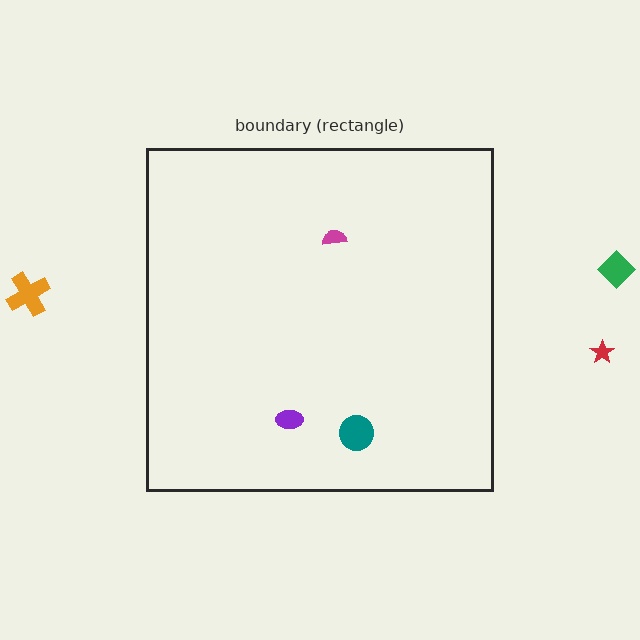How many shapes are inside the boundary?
3 inside, 3 outside.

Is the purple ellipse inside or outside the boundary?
Inside.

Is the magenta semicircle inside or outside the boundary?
Inside.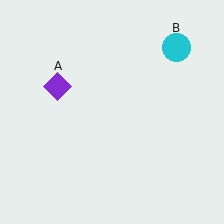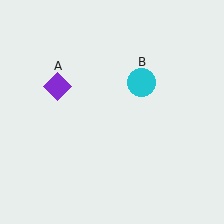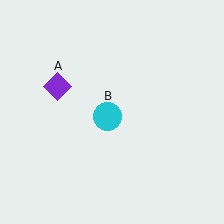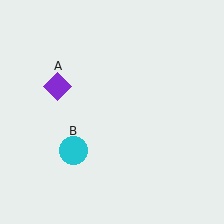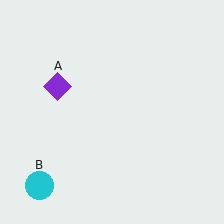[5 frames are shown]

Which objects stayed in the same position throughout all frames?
Purple diamond (object A) remained stationary.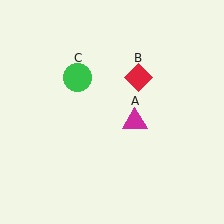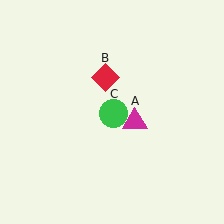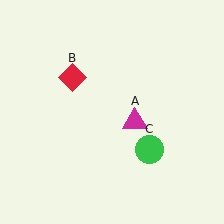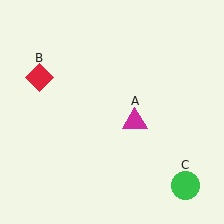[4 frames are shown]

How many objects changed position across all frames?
2 objects changed position: red diamond (object B), green circle (object C).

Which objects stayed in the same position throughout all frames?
Magenta triangle (object A) remained stationary.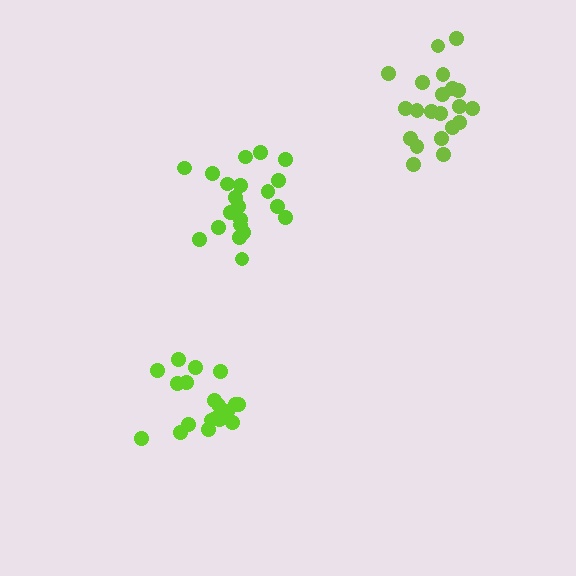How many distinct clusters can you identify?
There are 3 distinct clusters.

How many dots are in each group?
Group 1: 21 dots, Group 2: 21 dots, Group 3: 19 dots (61 total).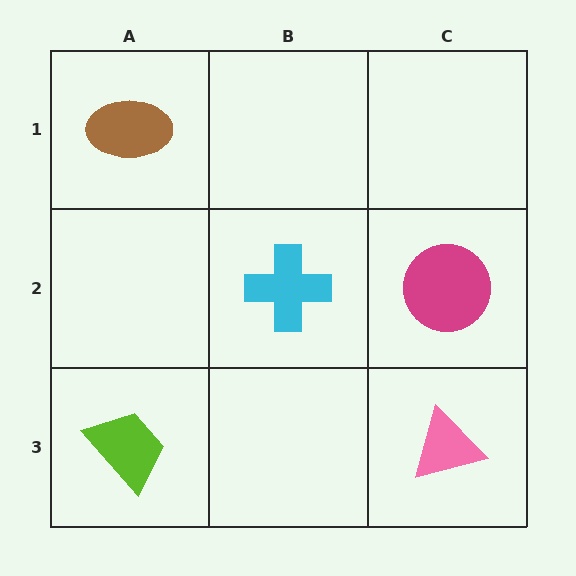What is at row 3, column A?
A lime trapezoid.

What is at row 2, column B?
A cyan cross.